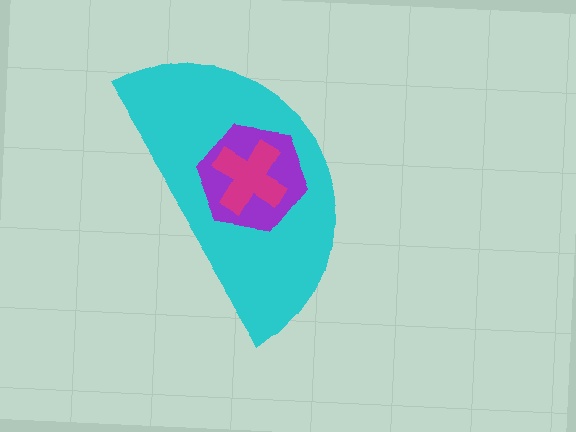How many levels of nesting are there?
3.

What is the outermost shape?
The cyan semicircle.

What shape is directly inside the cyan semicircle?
The purple hexagon.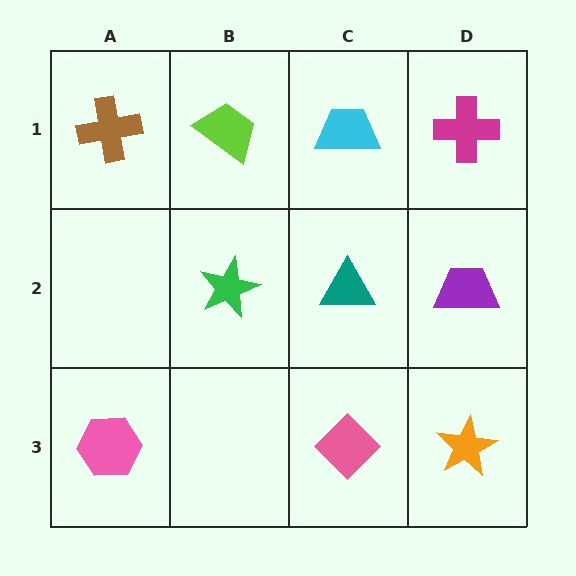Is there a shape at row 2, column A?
No, that cell is empty.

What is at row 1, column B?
A lime trapezoid.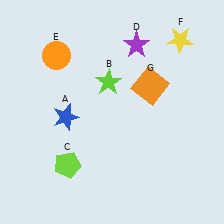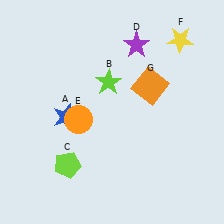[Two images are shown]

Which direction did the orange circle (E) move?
The orange circle (E) moved down.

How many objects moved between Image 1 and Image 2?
1 object moved between the two images.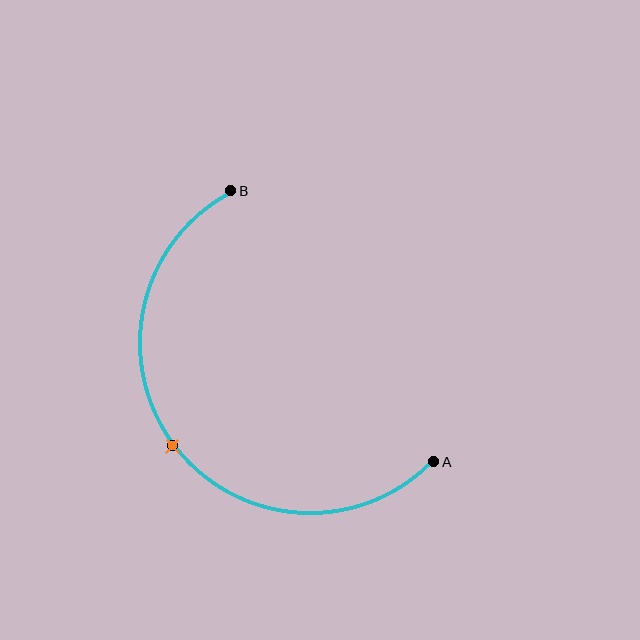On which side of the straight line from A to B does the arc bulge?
The arc bulges below and to the left of the straight line connecting A and B.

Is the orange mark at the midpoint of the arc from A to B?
Yes. The orange mark lies on the arc at equal arc-length from both A and B — it is the arc midpoint.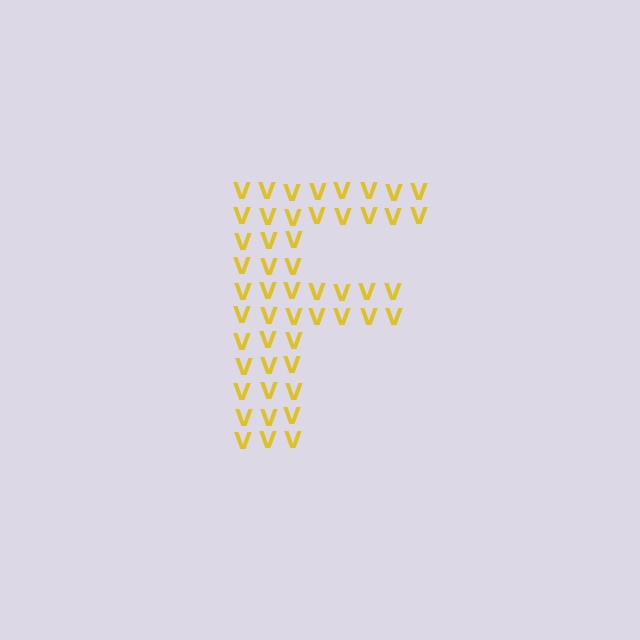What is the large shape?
The large shape is the letter F.